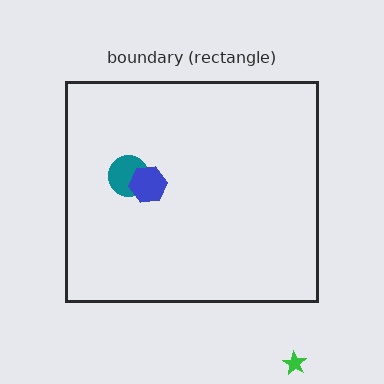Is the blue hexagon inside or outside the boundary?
Inside.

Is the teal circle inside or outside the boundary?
Inside.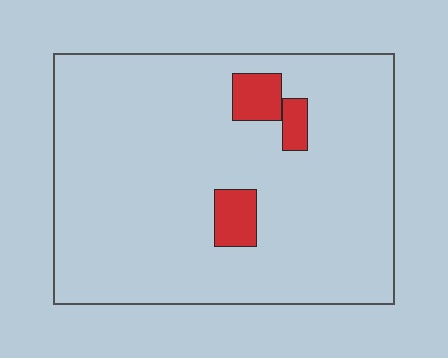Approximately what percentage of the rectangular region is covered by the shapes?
Approximately 5%.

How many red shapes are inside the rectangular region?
3.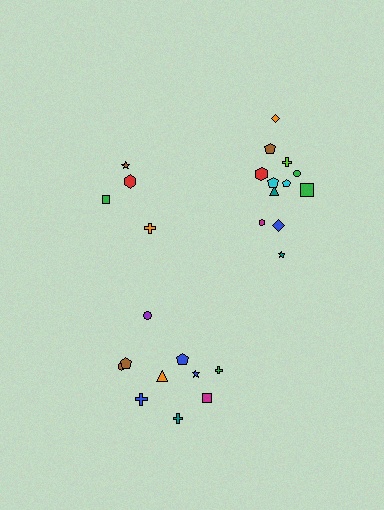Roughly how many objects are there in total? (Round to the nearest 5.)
Roughly 25 objects in total.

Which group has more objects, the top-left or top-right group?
The top-right group.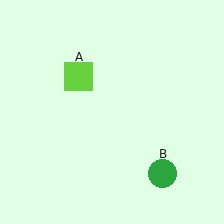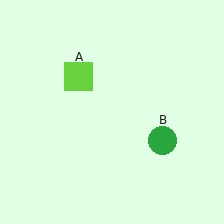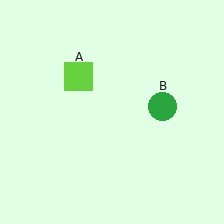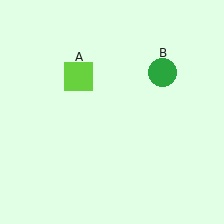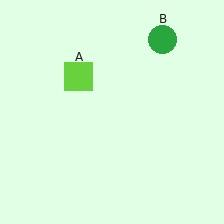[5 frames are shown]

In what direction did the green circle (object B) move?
The green circle (object B) moved up.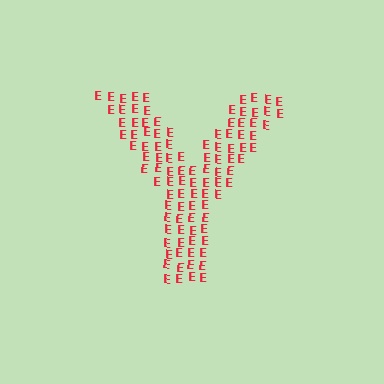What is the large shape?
The large shape is the letter Y.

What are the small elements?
The small elements are letter E's.